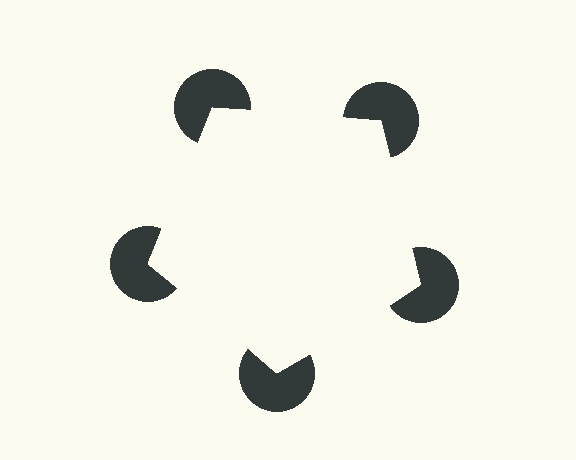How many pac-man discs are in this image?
There are 5 — one at each vertex of the illusory pentagon.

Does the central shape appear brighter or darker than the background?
It typically appears slightly brighter than the background, even though no actual brightness change is drawn.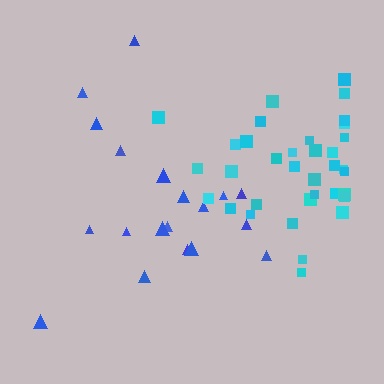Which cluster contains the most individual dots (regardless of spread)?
Cyan (35).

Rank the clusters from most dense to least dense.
cyan, blue.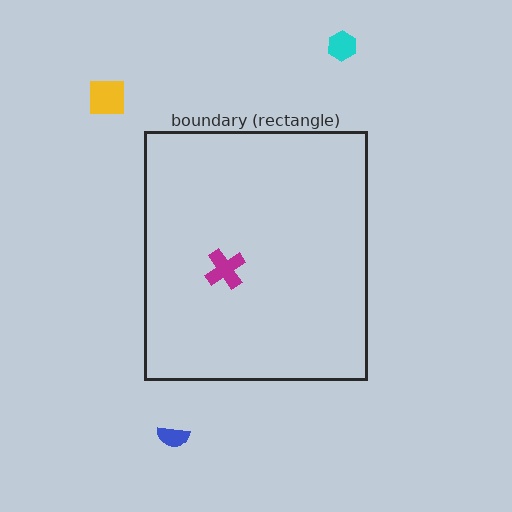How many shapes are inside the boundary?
1 inside, 3 outside.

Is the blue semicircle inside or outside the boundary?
Outside.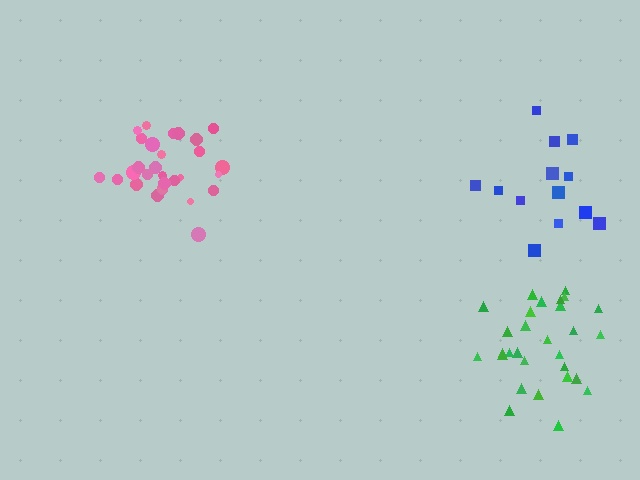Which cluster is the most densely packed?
Pink.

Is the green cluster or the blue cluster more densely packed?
Green.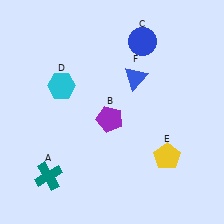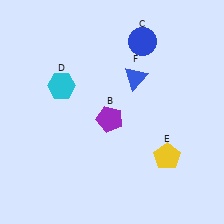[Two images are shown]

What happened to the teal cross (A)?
The teal cross (A) was removed in Image 2. It was in the bottom-left area of Image 1.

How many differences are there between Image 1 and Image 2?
There is 1 difference between the two images.